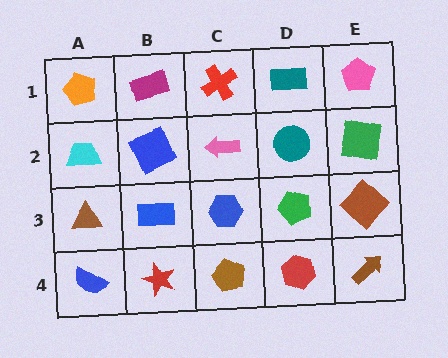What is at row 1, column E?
A pink pentagon.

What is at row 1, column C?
A red cross.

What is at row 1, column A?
An orange pentagon.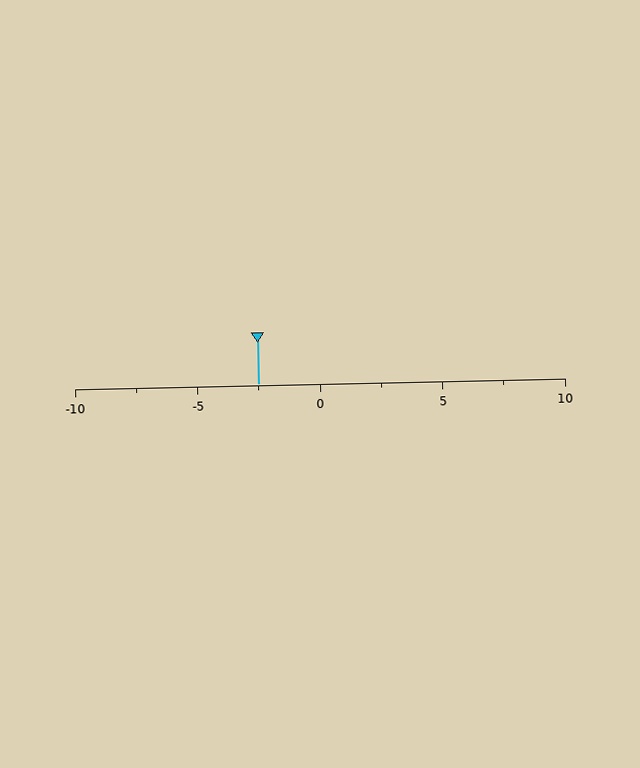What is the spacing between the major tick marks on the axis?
The major ticks are spaced 5 apart.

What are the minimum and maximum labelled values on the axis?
The axis runs from -10 to 10.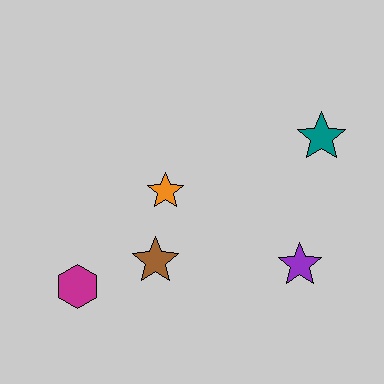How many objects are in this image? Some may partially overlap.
There are 5 objects.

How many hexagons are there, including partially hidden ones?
There is 1 hexagon.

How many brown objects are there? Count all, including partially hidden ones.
There is 1 brown object.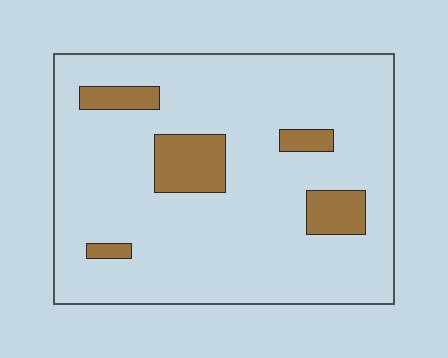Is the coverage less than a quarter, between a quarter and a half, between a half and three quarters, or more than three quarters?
Less than a quarter.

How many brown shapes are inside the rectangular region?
5.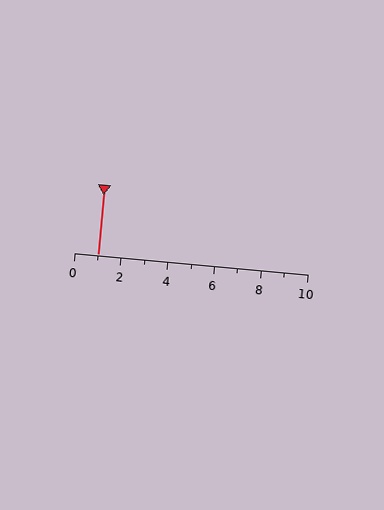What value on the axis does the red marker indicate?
The marker indicates approximately 1.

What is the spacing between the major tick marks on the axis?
The major ticks are spaced 2 apart.